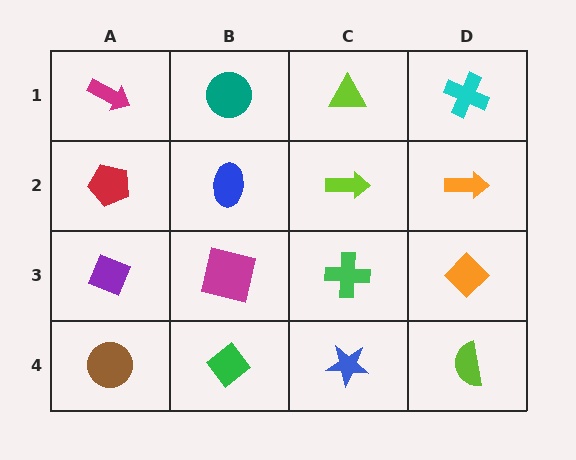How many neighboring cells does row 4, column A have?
2.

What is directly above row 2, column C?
A lime triangle.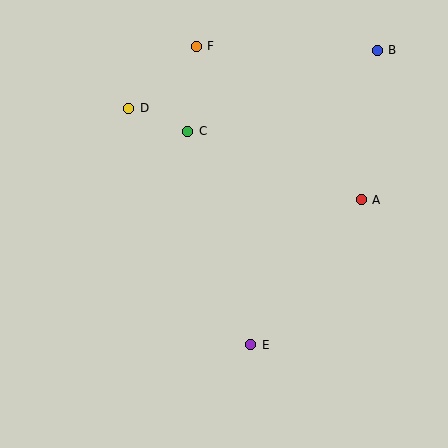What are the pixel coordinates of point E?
Point E is at (251, 345).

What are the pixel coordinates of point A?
Point A is at (361, 200).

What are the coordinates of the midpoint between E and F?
The midpoint between E and F is at (223, 196).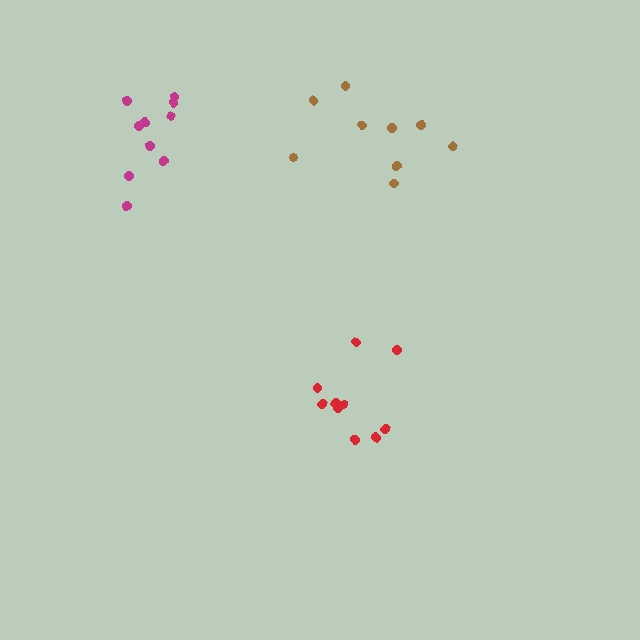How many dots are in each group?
Group 1: 10 dots, Group 2: 10 dots, Group 3: 9 dots (29 total).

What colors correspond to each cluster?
The clusters are colored: magenta, red, brown.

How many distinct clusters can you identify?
There are 3 distinct clusters.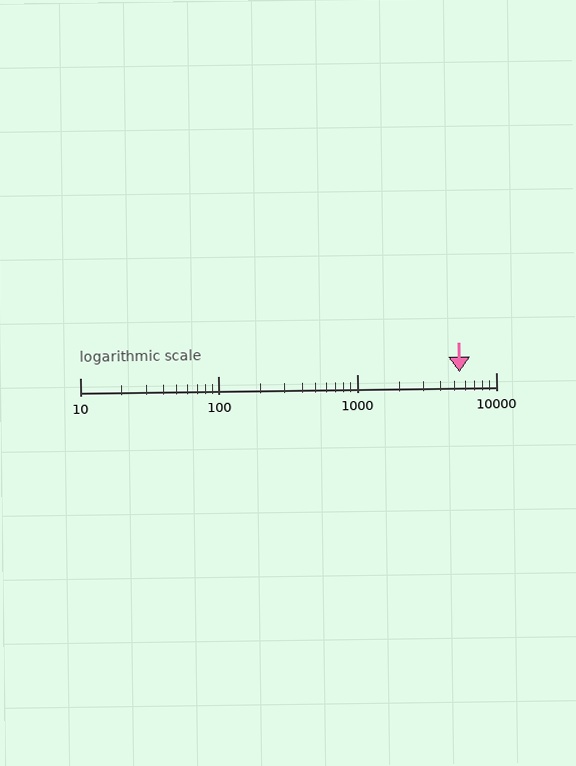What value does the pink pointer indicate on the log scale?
The pointer indicates approximately 5500.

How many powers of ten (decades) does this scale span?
The scale spans 3 decades, from 10 to 10000.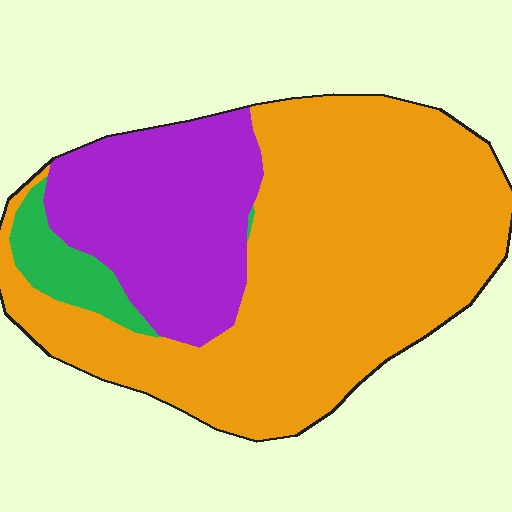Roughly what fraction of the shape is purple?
Purple takes up between a sixth and a third of the shape.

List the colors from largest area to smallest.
From largest to smallest: orange, purple, green.